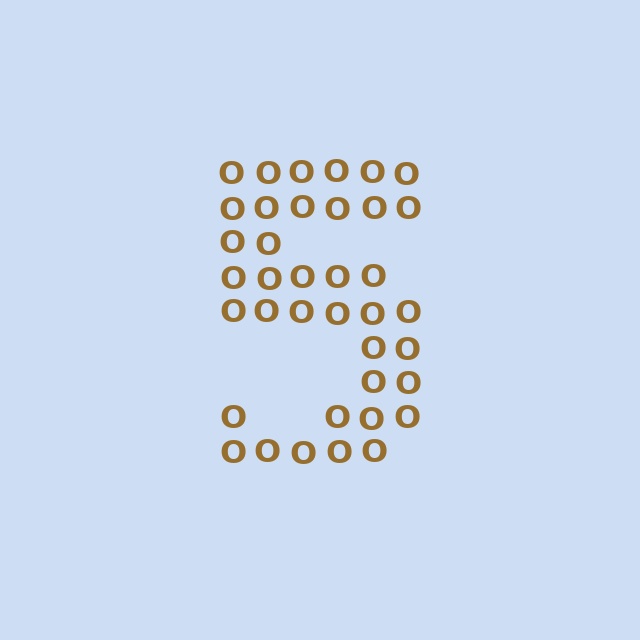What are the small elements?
The small elements are letter O's.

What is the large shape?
The large shape is the digit 5.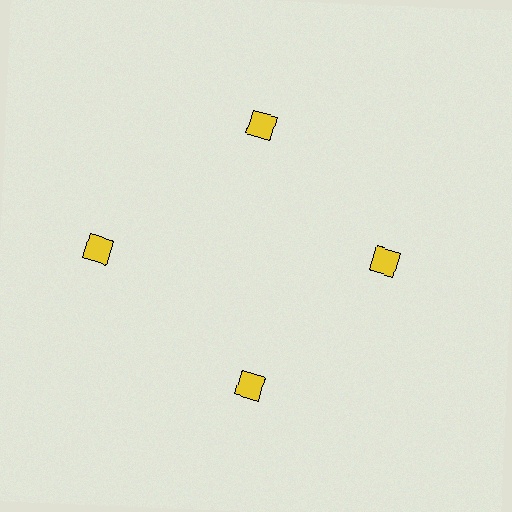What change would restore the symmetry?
The symmetry would be restored by moving it inward, back onto the ring so that all 4 squares sit at equal angles and equal distance from the center.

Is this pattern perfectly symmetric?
No. The 4 yellow squares are arranged in a ring, but one element near the 9 o'clock position is pushed outward from the center, breaking the 4-fold rotational symmetry.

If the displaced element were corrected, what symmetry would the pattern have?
It would have 4-fold rotational symmetry — the pattern would map onto itself every 90 degrees.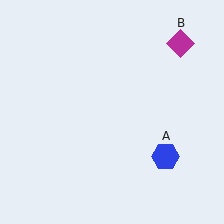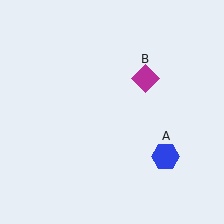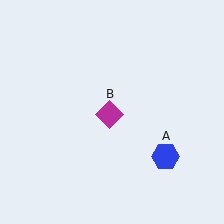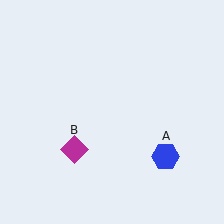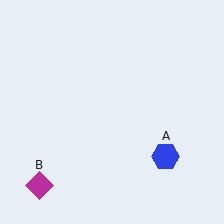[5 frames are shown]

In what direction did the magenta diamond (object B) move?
The magenta diamond (object B) moved down and to the left.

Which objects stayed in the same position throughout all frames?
Blue hexagon (object A) remained stationary.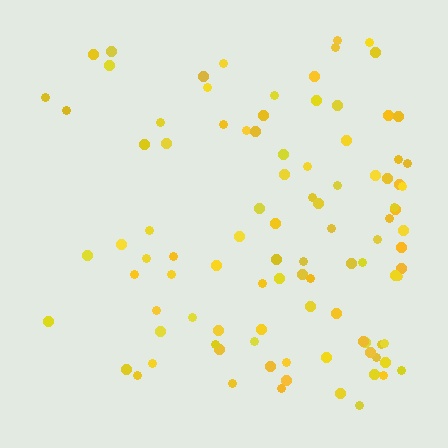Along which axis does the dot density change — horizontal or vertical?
Horizontal.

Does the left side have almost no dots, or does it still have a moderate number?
Still a moderate number, just noticeably fewer than the right.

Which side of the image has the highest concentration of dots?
The right.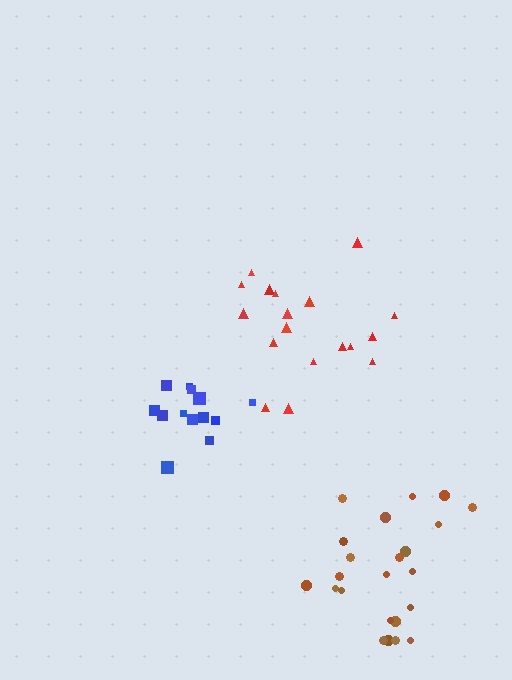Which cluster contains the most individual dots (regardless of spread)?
Brown (23).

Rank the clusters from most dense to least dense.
blue, red, brown.